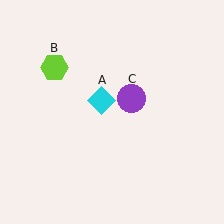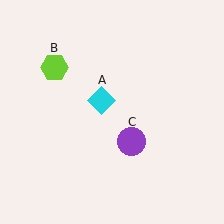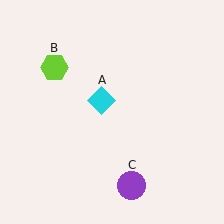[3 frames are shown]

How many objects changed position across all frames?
1 object changed position: purple circle (object C).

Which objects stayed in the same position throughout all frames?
Cyan diamond (object A) and lime hexagon (object B) remained stationary.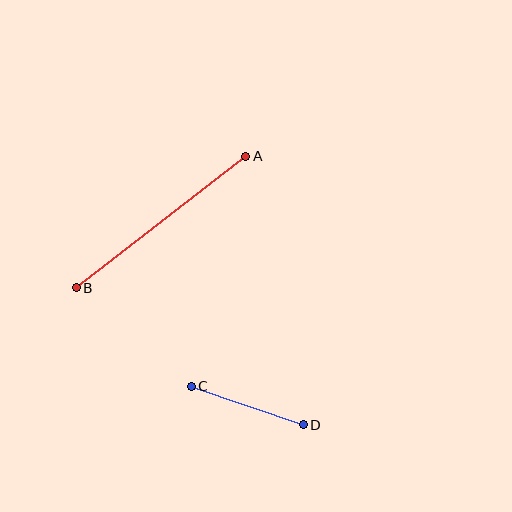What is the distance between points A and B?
The distance is approximately 215 pixels.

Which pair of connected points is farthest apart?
Points A and B are farthest apart.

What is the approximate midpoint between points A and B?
The midpoint is at approximately (161, 222) pixels.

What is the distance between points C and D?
The distance is approximately 119 pixels.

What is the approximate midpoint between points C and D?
The midpoint is at approximately (247, 406) pixels.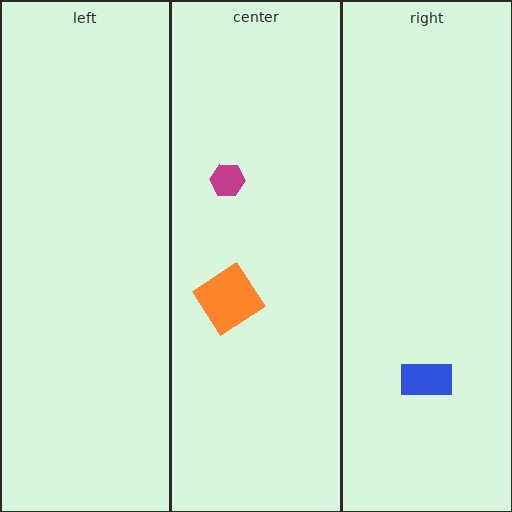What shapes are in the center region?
The magenta hexagon, the orange diamond.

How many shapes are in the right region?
1.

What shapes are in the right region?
The blue rectangle.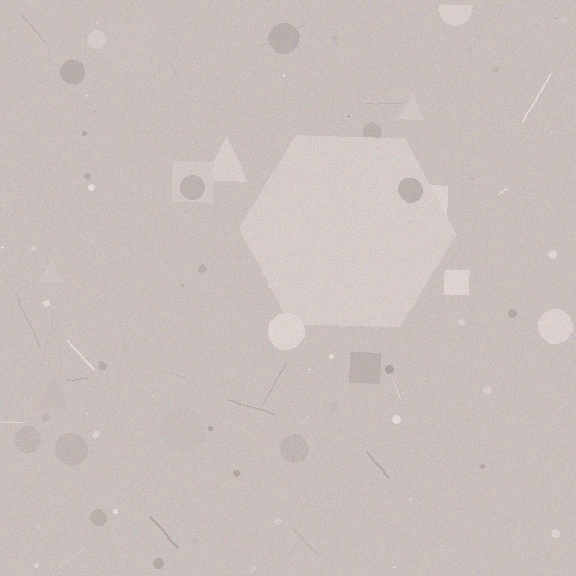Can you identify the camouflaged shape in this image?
The camouflaged shape is a hexagon.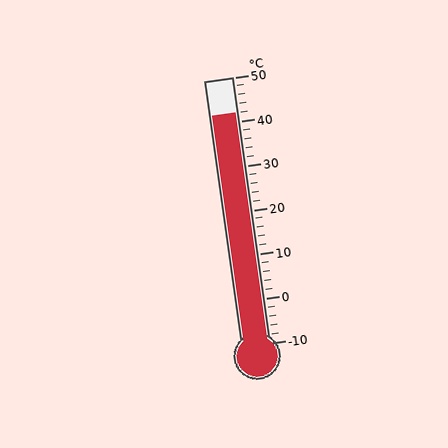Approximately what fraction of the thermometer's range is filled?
The thermometer is filled to approximately 85% of its range.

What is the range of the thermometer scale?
The thermometer scale ranges from -10°C to 50°C.